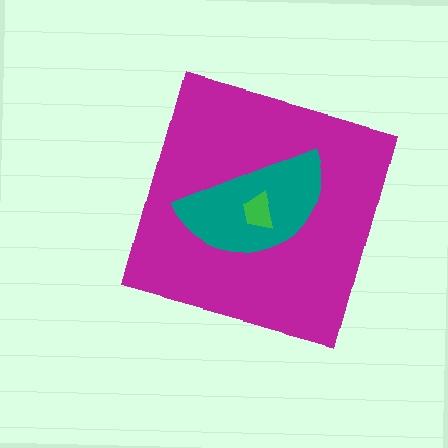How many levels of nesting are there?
3.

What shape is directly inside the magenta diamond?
The teal semicircle.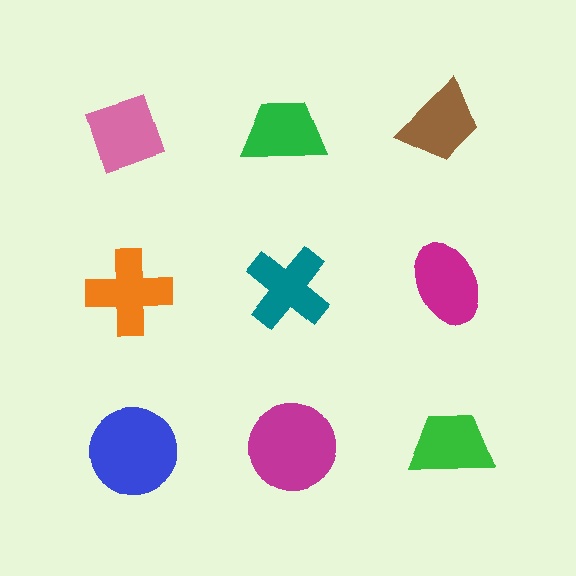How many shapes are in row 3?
3 shapes.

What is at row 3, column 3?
A green trapezoid.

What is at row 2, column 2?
A teal cross.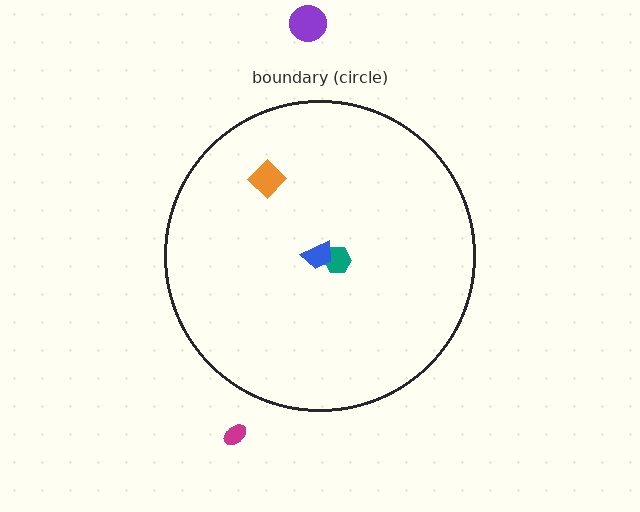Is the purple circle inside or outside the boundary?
Outside.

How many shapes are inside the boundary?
3 inside, 2 outside.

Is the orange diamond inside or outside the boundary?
Inside.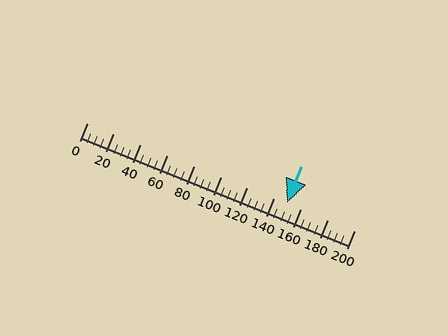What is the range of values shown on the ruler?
The ruler shows values from 0 to 200.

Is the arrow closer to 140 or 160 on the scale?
The arrow is closer to 140.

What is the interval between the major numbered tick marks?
The major tick marks are spaced 20 units apart.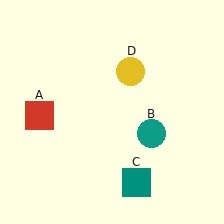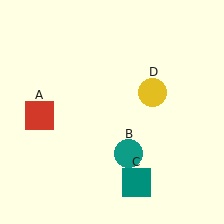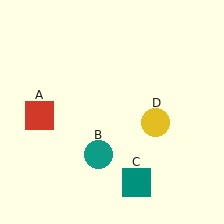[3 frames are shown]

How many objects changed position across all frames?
2 objects changed position: teal circle (object B), yellow circle (object D).